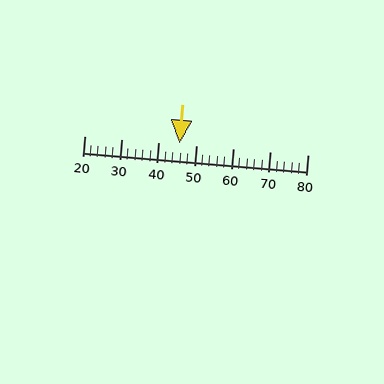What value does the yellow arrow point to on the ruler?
The yellow arrow points to approximately 46.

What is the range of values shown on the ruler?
The ruler shows values from 20 to 80.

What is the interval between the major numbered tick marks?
The major tick marks are spaced 10 units apart.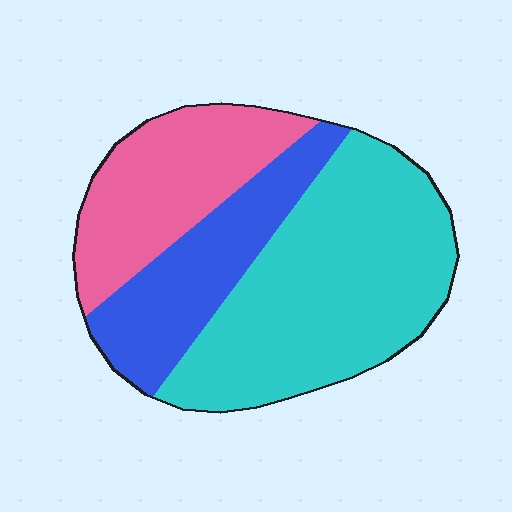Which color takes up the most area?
Cyan, at roughly 50%.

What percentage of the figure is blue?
Blue takes up about one quarter (1/4) of the figure.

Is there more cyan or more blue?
Cyan.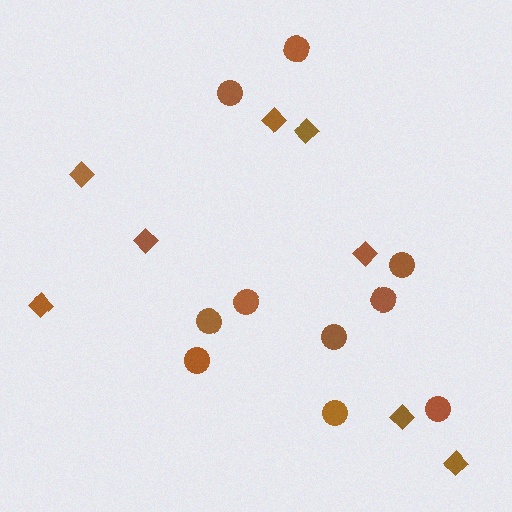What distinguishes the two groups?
There are 2 groups: one group of circles (10) and one group of diamonds (8).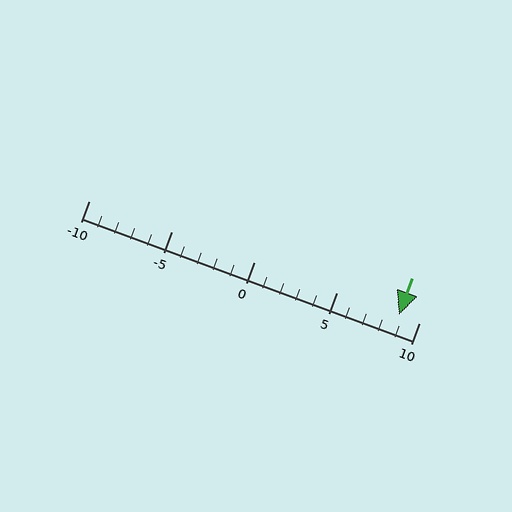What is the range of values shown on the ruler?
The ruler shows values from -10 to 10.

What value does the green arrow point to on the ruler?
The green arrow points to approximately 9.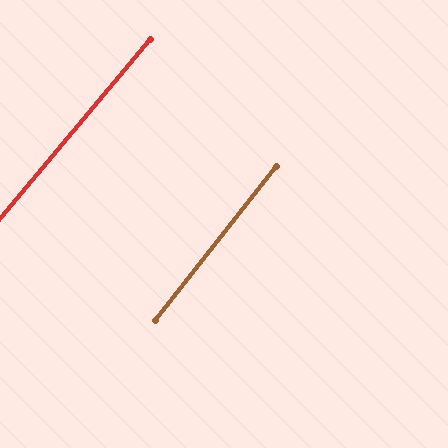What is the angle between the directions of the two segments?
Approximately 2 degrees.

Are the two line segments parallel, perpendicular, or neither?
Parallel — their directions differ by only 2.0°.